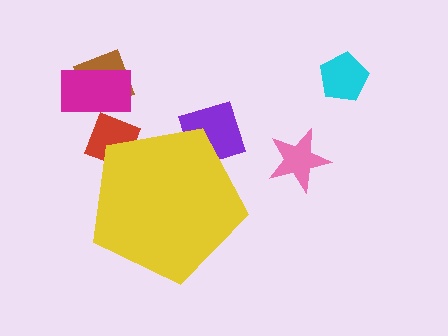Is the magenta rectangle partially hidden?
No, the magenta rectangle is fully visible.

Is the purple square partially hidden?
Yes, the purple square is partially hidden behind the yellow pentagon.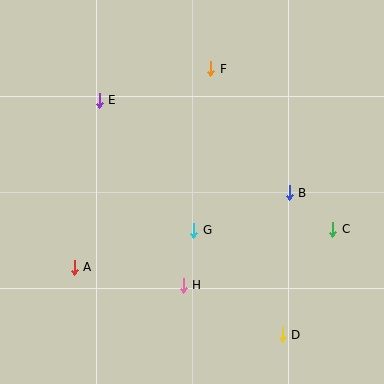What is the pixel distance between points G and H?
The distance between G and H is 56 pixels.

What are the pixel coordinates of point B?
Point B is at (289, 193).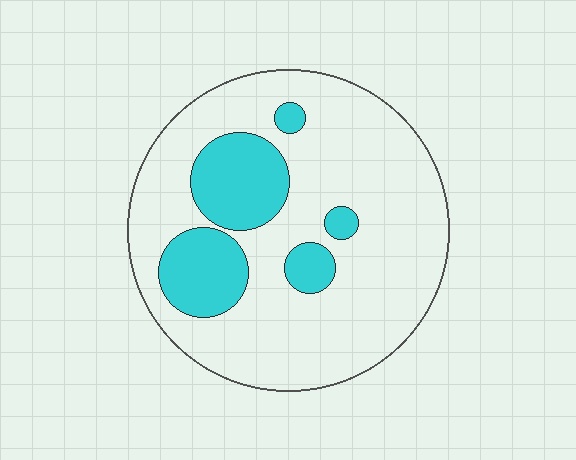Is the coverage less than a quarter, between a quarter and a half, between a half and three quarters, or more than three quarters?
Less than a quarter.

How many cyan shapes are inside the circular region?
5.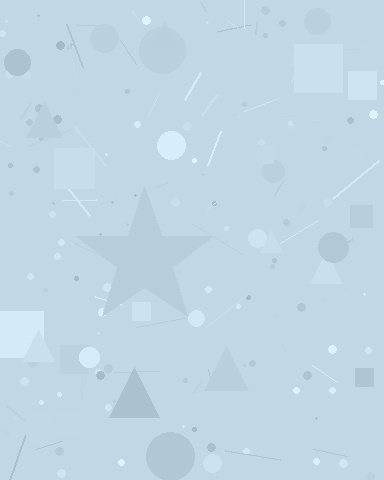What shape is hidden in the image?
A star is hidden in the image.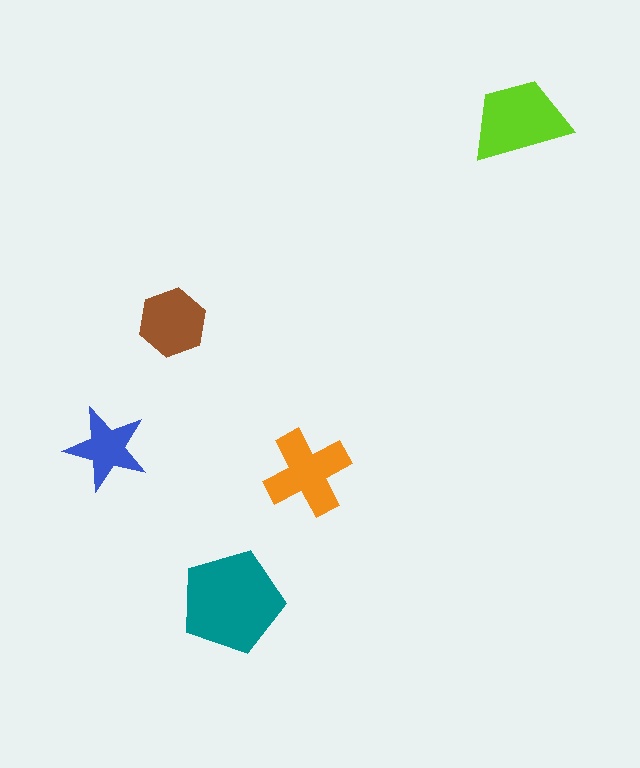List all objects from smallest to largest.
The blue star, the brown hexagon, the orange cross, the lime trapezoid, the teal pentagon.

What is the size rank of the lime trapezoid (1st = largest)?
2nd.